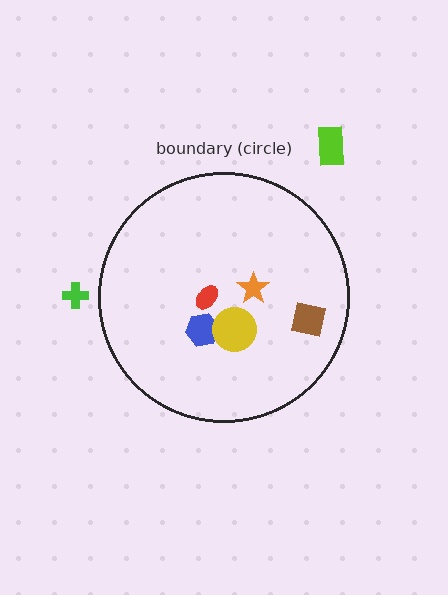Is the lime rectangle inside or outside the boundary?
Outside.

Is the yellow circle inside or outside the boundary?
Inside.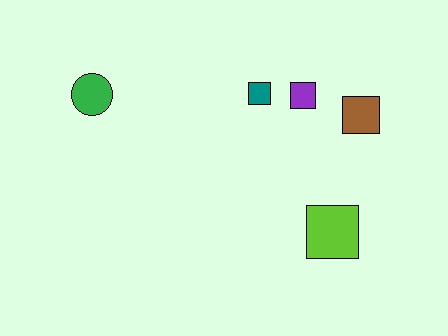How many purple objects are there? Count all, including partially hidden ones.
There is 1 purple object.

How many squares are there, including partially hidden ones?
There are 4 squares.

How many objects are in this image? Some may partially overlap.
There are 5 objects.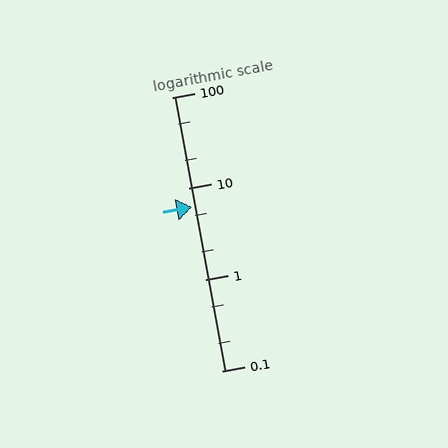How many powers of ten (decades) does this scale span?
The scale spans 3 decades, from 0.1 to 100.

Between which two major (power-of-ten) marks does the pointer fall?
The pointer is between 1 and 10.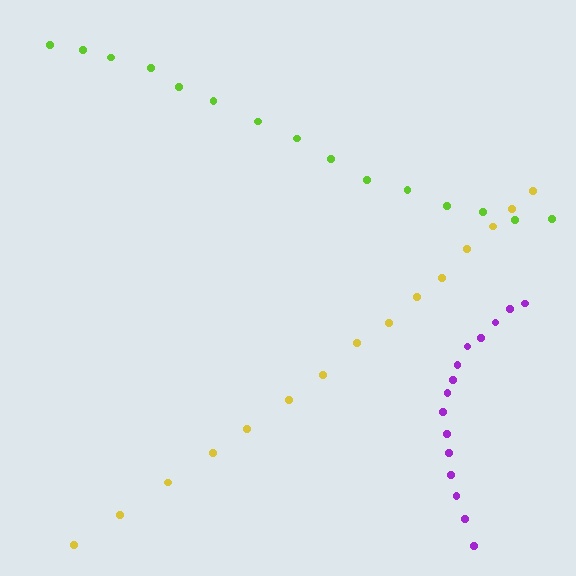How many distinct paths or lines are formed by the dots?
There are 3 distinct paths.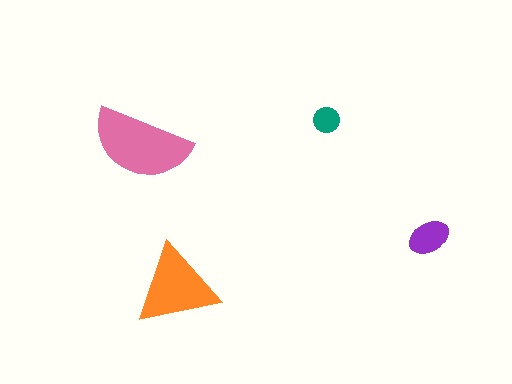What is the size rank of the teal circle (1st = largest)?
4th.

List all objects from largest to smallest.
The pink semicircle, the orange triangle, the purple ellipse, the teal circle.